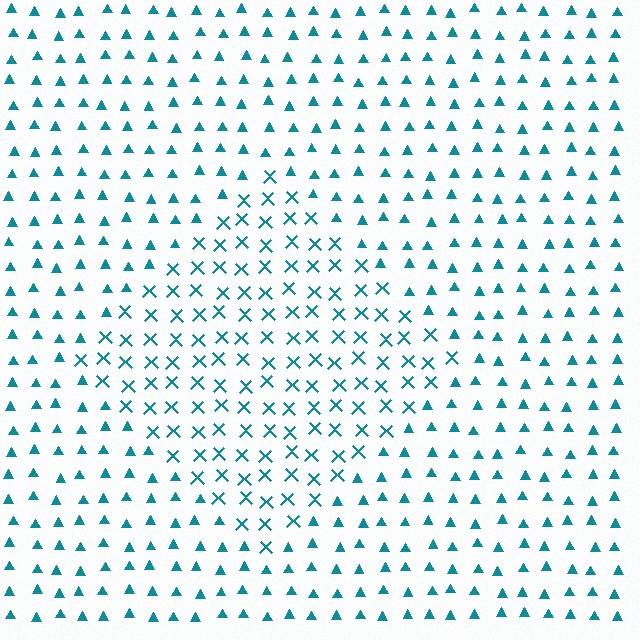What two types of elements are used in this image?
The image uses X marks inside the diamond region and triangles outside it.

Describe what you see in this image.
The image is filled with small teal elements arranged in a uniform grid. A diamond-shaped region contains X marks, while the surrounding area contains triangles. The boundary is defined purely by the change in element shape.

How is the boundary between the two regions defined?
The boundary is defined by a change in element shape: X marks inside vs. triangles outside. All elements share the same color and spacing.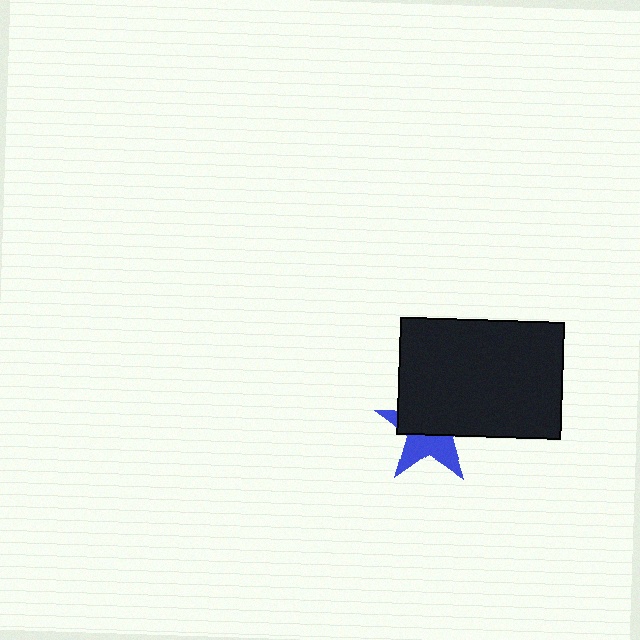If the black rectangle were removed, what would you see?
You would see the complete blue star.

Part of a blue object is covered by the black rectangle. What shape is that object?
It is a star.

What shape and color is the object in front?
The object in front is a black rectangle.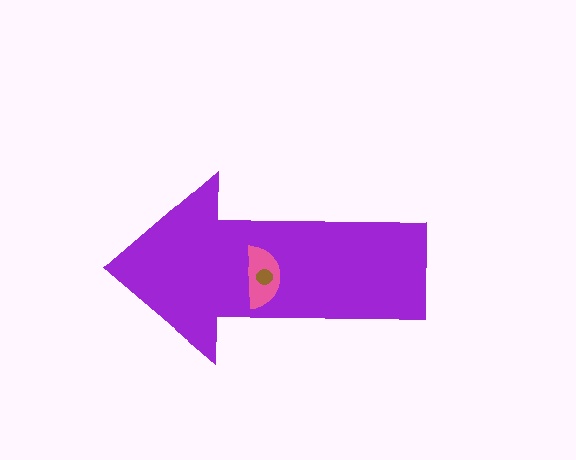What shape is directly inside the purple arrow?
The pink semicircle.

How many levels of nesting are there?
3.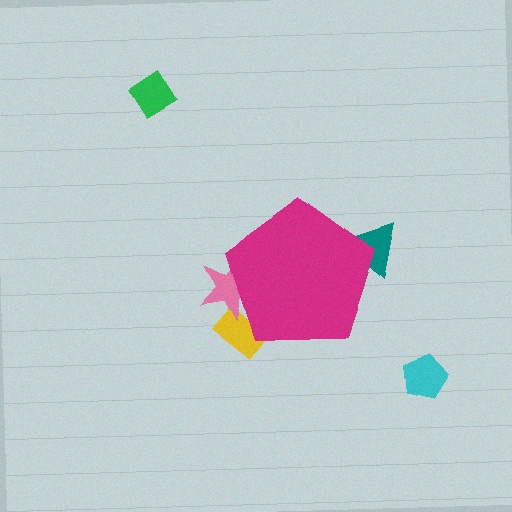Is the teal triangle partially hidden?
Yes, the teal triangle is partially hidden behind the magenta pentagon.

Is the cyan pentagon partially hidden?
No, the cyan pentagon is fully visible.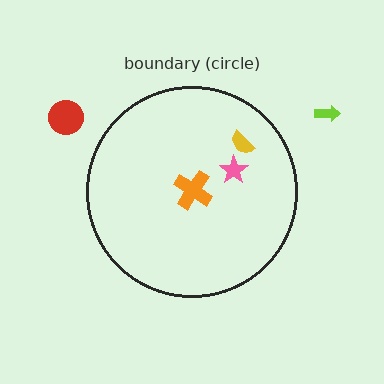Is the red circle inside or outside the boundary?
Outside.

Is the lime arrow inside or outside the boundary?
Outside.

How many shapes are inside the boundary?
3 inside, 2 outside.